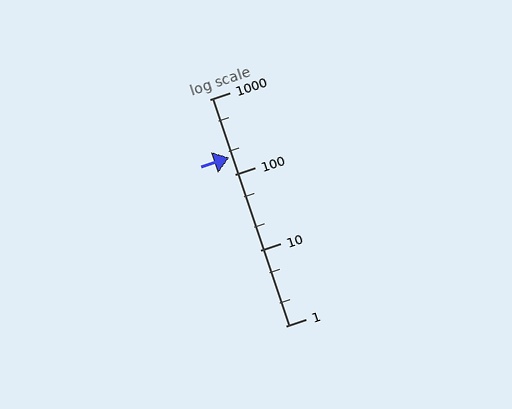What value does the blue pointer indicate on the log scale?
The pointer indicates approximately 170.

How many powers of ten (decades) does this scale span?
The scale spans 3 decades, from 1 to 1000.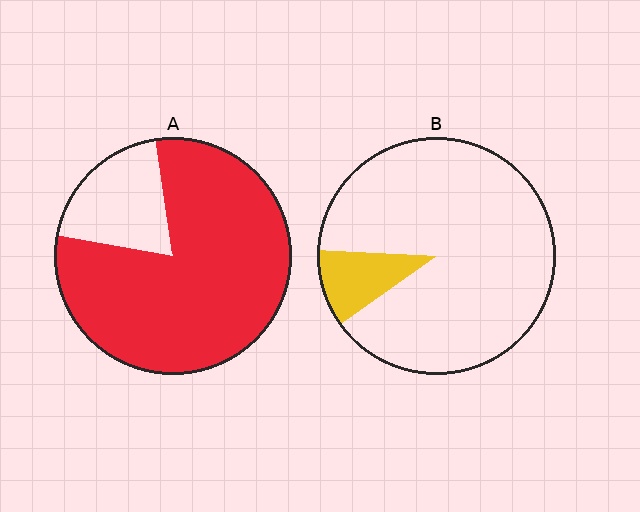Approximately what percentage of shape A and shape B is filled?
A is approximately 80% and B is approximately 10%.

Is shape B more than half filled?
No.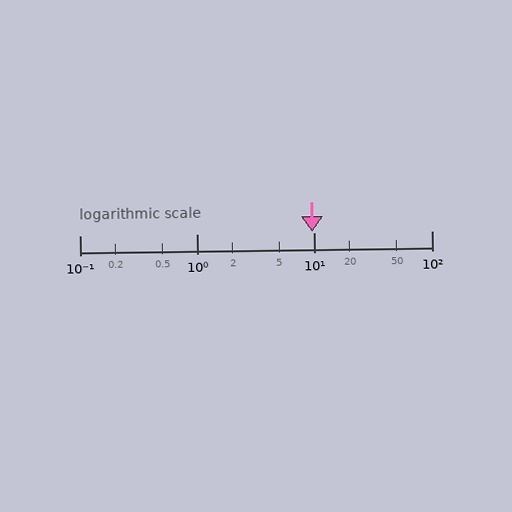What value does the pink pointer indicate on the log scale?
The pointer indicates approximately 9.6.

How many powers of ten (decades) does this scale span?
The scale spans 3 decades, from 0.1 to 100.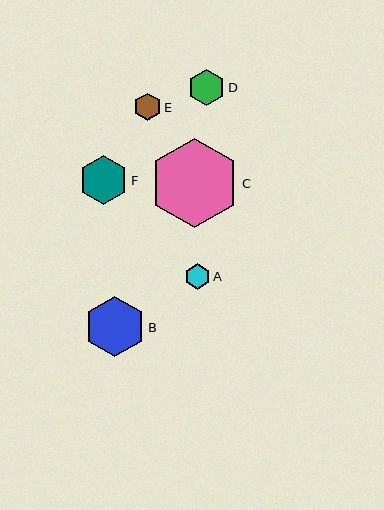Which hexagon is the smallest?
Hexagon A is the smallest with a size of approximately 26 pixels.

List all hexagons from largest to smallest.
From largest to smallest: C, B, F, D, E, A.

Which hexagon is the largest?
Hexagon C is the largest with a size of approximately 90 pixels.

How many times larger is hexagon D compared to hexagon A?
Hexagon D is approximately 1.4 times the size of hexagon A.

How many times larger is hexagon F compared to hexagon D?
Hexagon F is approximately 1.3 times the size of hexagon D.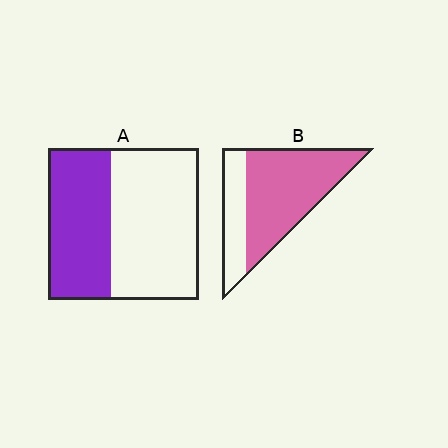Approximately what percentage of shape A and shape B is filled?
A is approximately 40% and B is approximately 70%.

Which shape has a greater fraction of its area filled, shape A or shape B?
Shape B.